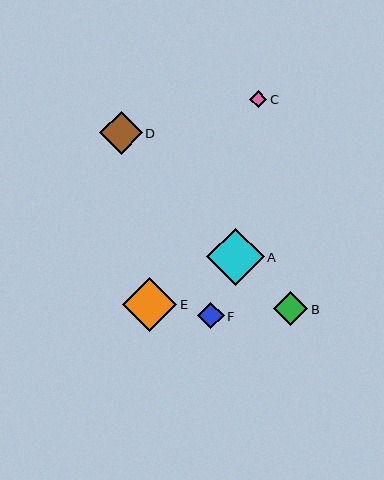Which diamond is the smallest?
Diamond C is the smallest with a size of approximately 17 pixels.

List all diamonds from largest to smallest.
From largest to smallest: A, E, D, B, F, C.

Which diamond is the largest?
Diamond A is the largest with a size of approximately 58 pixels.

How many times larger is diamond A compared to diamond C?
Diamond A is approximately 3.5 times the size of diamond C.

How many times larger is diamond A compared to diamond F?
Diamond A is approximately 2.2 times the size of diamond F.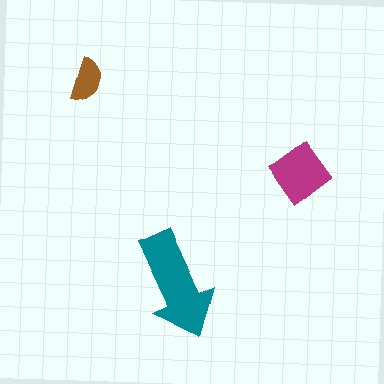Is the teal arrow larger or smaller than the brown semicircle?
Larger.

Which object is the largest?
The teal arrow.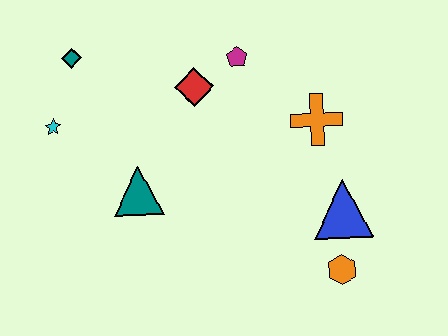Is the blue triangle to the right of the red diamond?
Yes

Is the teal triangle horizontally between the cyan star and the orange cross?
Yes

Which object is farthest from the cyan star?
The orange hexagon is farthest from the cyan star.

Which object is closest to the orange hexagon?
The blue triangle is closest to the orange hexagon.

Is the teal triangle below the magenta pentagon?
Yes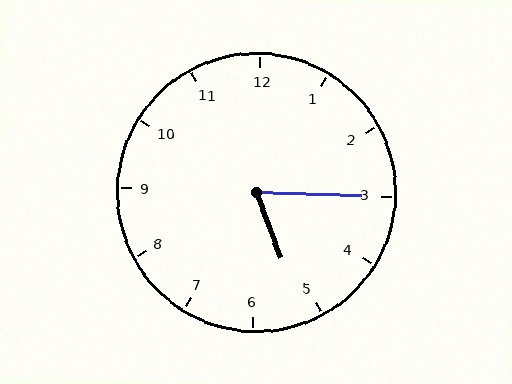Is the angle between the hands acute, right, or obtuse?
It is acute.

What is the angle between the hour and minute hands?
Approximately 68 degrees.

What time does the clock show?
5:15.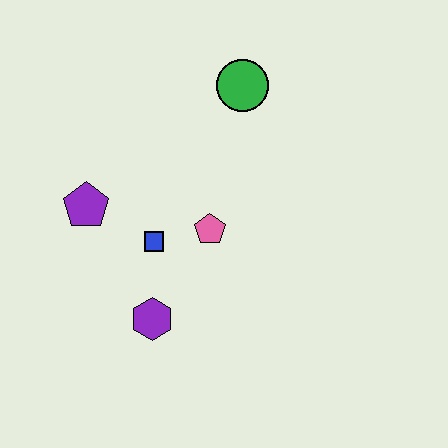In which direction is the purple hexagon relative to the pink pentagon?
The purple hexagon is below the pink pentagon.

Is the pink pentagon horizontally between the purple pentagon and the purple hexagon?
No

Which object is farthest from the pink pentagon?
The green circle is farthest from the pink pentagon.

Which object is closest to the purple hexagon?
The blue square is closest to the purple hexagon.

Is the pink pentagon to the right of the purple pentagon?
Yes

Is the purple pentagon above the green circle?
No